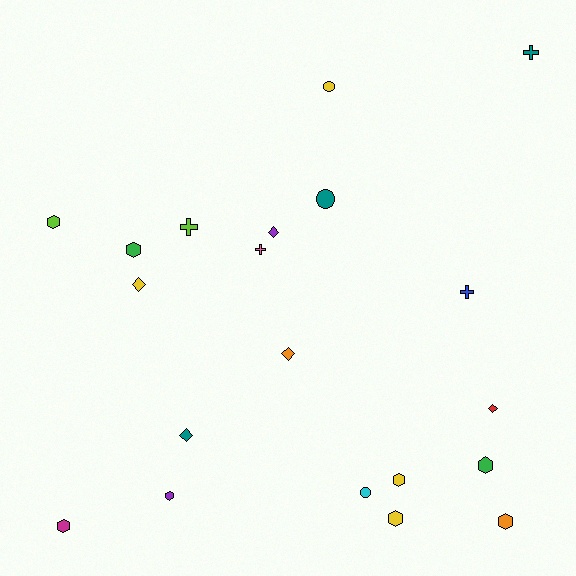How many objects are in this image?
There are 20 objects.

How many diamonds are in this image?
There are 5 diamonds.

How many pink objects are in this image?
There is 1 pink object.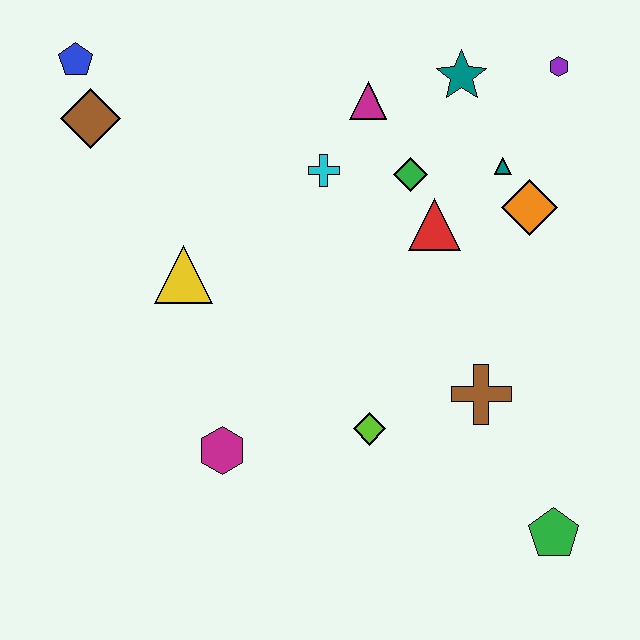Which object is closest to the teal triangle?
The orange diamond is closest to the teal triangle.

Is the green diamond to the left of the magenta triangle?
No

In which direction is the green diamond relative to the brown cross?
The green diamond is above the brown cross.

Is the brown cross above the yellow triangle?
No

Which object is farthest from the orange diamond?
The blue pentagon is farthest from the orange diamond.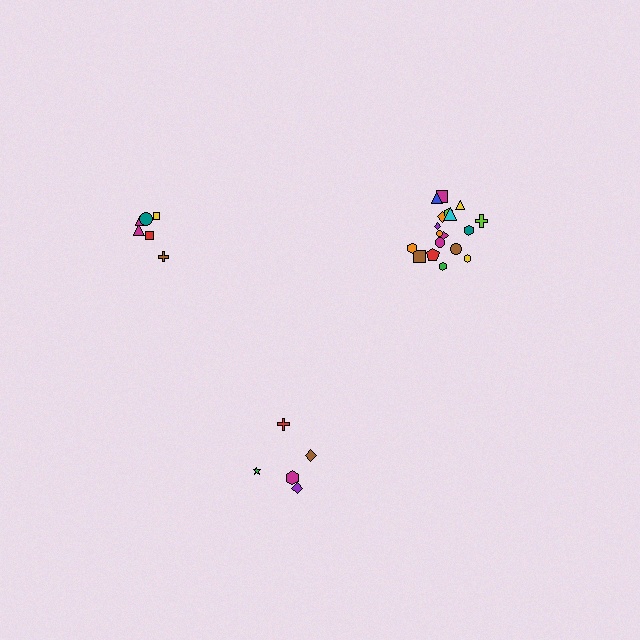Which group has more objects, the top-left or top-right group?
The top-right group.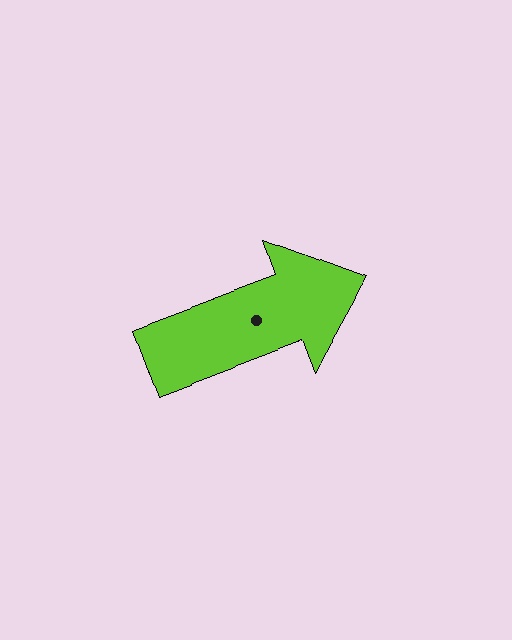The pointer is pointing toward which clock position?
Roughly 2 o'clock.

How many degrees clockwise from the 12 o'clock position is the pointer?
Approximately 69 degrees.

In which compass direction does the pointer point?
East.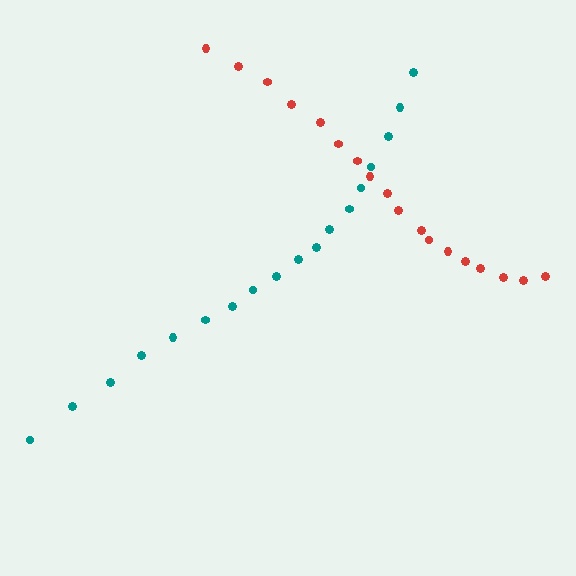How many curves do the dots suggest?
There are 2 distinct paths.